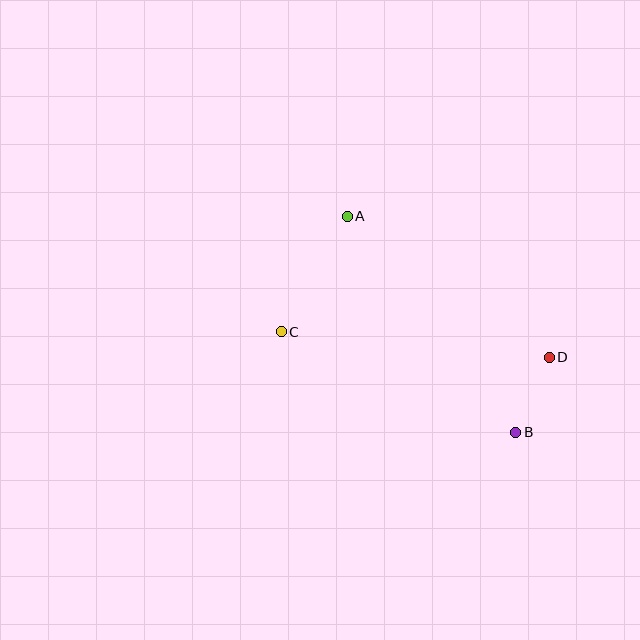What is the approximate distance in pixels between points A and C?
The distance between A and C is approximately 133 pixels.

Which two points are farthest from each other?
Points A and B are farthest from each other.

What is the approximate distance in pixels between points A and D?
The distance between A and D is approximately 246 pixels.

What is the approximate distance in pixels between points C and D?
The distance between C and D is approximately 269 pixels.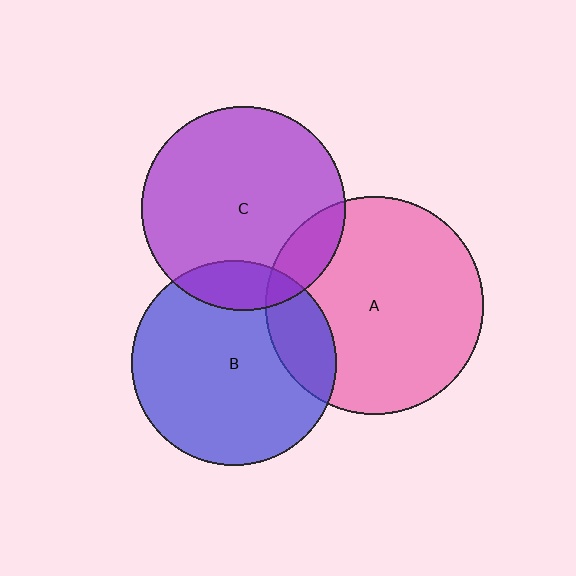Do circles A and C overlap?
Yes.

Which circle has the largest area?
Circle A (pink).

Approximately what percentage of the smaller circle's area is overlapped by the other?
Approximately 15%.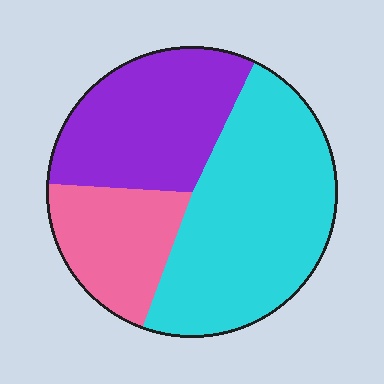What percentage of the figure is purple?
Purple covers about 30% of the figure.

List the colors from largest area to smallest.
From largest to smallest: cyan, purple, pink.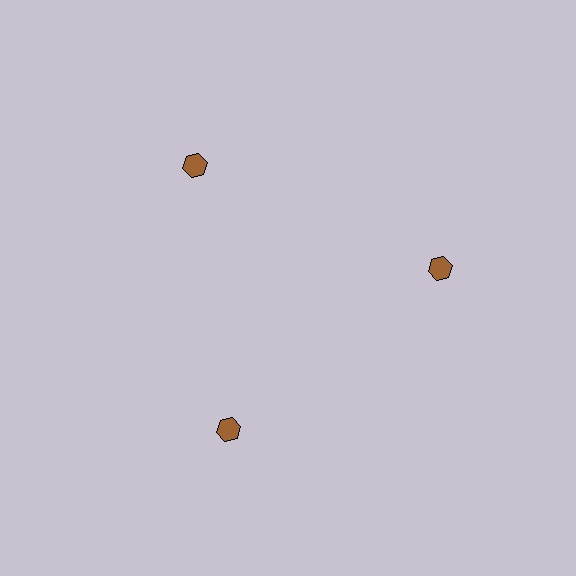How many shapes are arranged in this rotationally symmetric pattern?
There are 3 shapes, arranged in 3 groups of 1.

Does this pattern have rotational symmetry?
Yes, this pattern has 3-fold rotational symmetry. It looks the same after rotating 120 degrees around the center.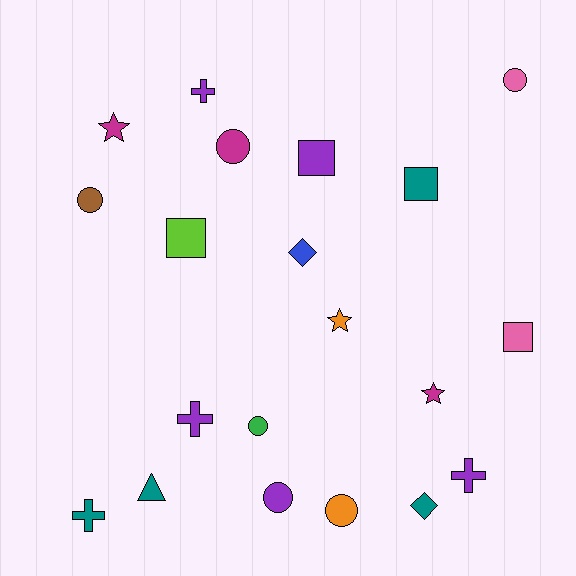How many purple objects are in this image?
There are 5 purple objects.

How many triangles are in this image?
There is 1 triangle.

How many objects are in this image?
There are 20 objects.